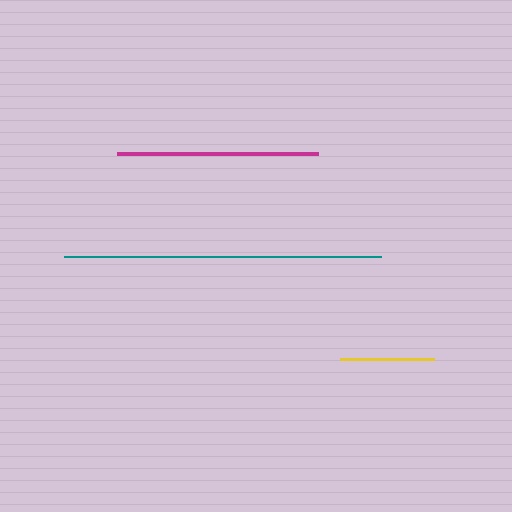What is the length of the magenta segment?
The magenta segment is approximately 201 pixels long.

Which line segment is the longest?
The teal line is the longest at approximately 318 pixels.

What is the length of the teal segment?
The teal segment is approximately 318 pixels long.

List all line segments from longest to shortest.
From longest to shortest: teal, magenta, yellow.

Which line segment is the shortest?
The yellow line is the shortest at approximately 94 pixels.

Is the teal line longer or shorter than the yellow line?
The teal line is longer than the yellow line.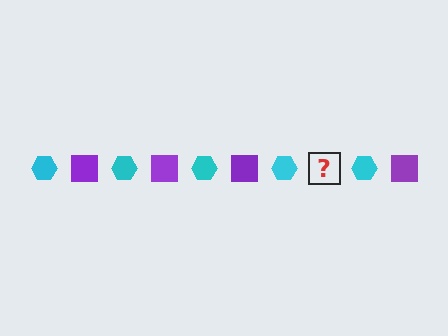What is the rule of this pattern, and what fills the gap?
The rule is that the pattern alternates between cyan hexagon and purple square. The gap should be filled with a purple square.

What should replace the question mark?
The question mark should be replaced with a purple square.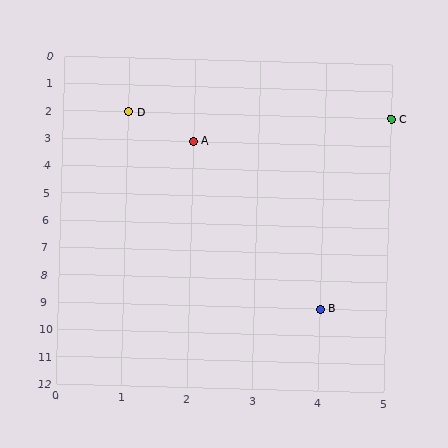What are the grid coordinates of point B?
Point B is at grid coordinates (4, 9).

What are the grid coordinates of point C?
Point C is at grid coordinates (5, 2).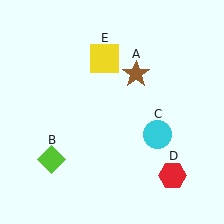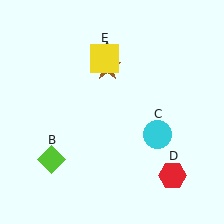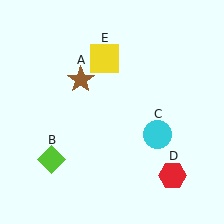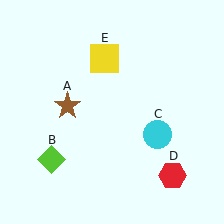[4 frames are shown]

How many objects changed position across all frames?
1 object changed position: brown star (object A).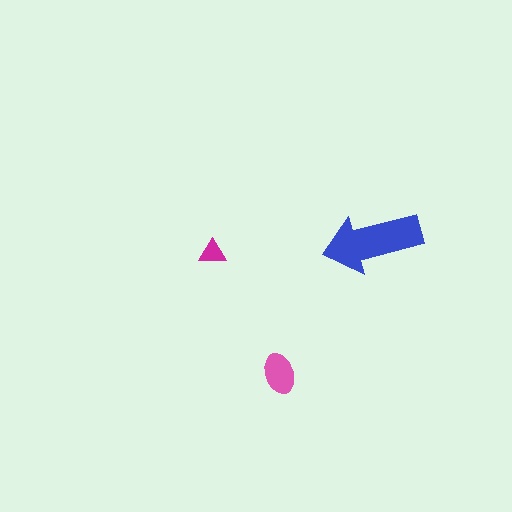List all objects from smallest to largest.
The magenta triangle, the pink ellipse, the blue arrow.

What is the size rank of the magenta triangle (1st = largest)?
3rd.